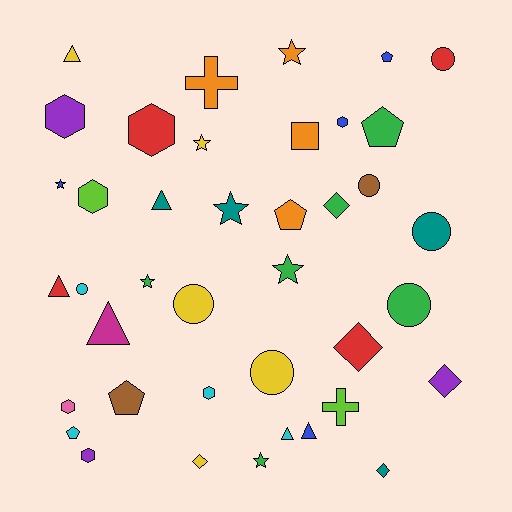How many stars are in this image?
There are 7 stars.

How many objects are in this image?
There are 40 objects.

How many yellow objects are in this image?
There are 5 yellow objects.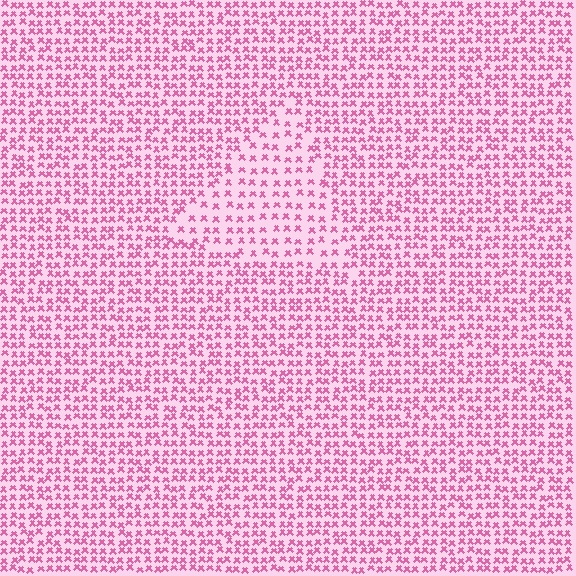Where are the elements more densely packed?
The elements are more densely packed outside the triangle boundary.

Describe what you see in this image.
The image contains small pink elements arranged at two different densities. A triangle-shaped region is visible where the elements are less densely packed than the surrounding area.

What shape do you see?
I see a triangle.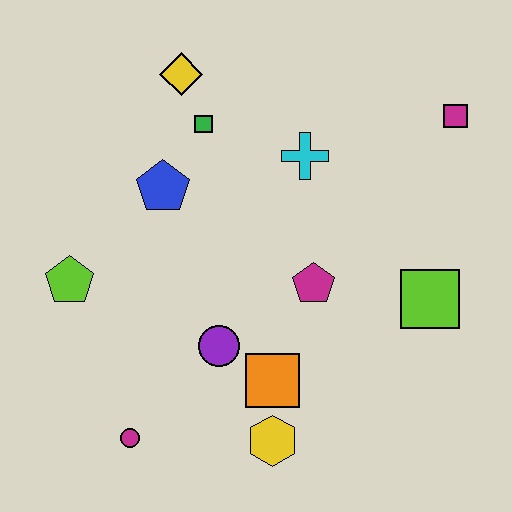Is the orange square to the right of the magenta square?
No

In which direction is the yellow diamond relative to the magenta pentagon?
The yellow diamond is above the magenta pentagon.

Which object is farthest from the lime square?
The lime pentagon is farthest from the lime square.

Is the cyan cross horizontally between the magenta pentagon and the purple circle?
Yes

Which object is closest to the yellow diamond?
The green square is closest to the yellow diamond.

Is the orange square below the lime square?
Yes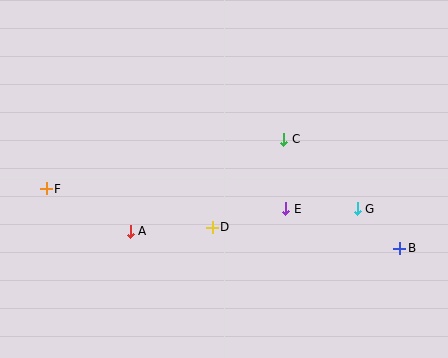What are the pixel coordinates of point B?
Point B is at (400, 248).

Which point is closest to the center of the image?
Point D at (212, 227) is closest to the center.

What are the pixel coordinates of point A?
Point A is at (130, 231).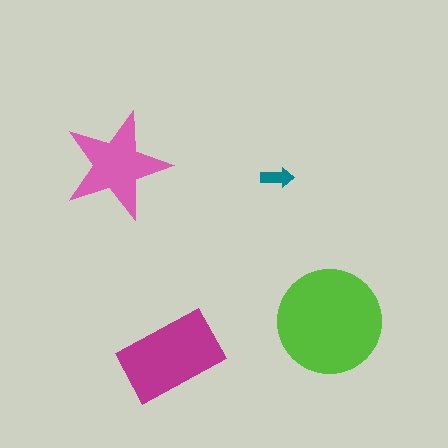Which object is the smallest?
The teal arrow.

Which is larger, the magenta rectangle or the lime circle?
The lime circle.